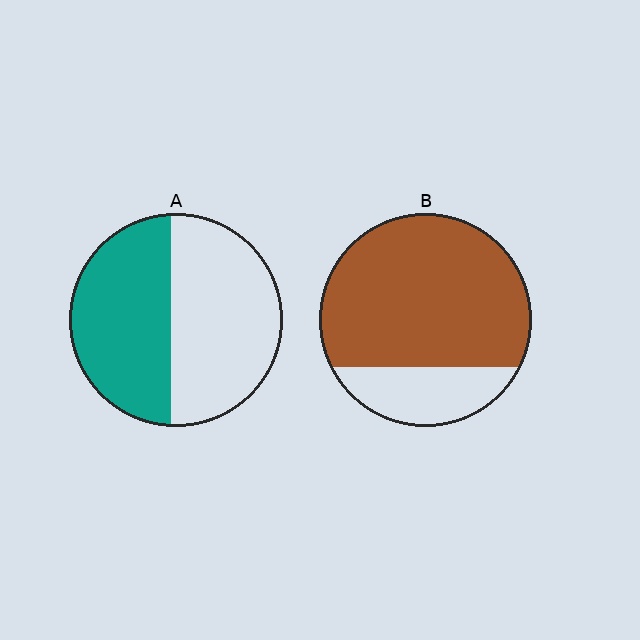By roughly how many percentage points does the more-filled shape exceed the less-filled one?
By roughly 30 percentage points (B over A).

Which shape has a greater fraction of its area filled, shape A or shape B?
Shape B.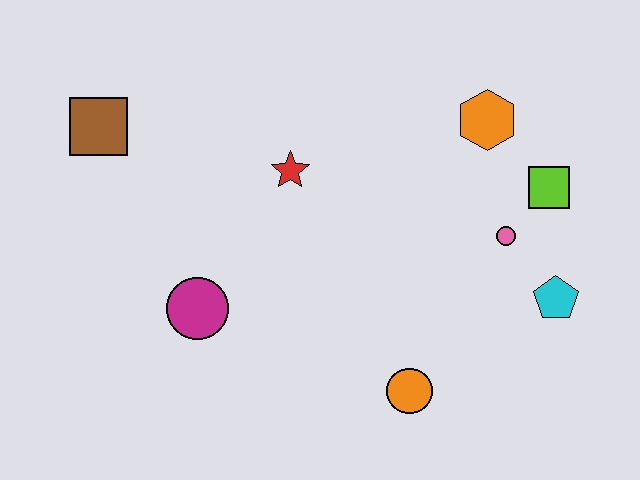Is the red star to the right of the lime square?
No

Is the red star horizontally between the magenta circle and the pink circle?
Yes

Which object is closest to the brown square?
The red star is closest to the brown square.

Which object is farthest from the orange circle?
The brown square is farthest from the orange circle.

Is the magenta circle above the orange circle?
Yes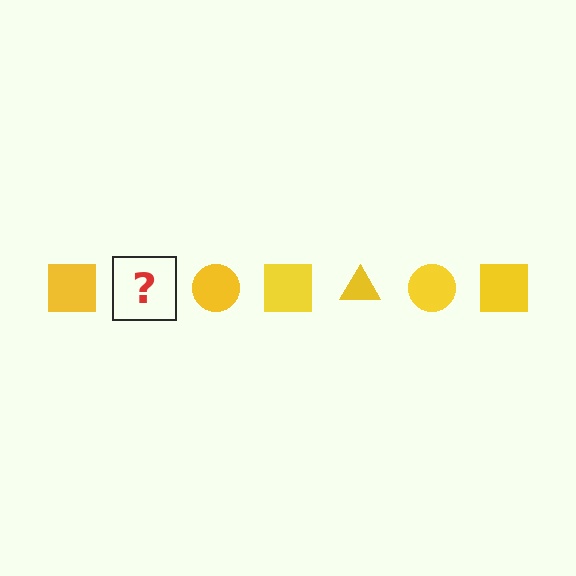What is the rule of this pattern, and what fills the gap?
The rule is that the pattern cycles through square, triangle, circle shapes in yellow. The gap should be filled with a yellow triangle.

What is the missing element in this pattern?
The missing element is a yellow triangle.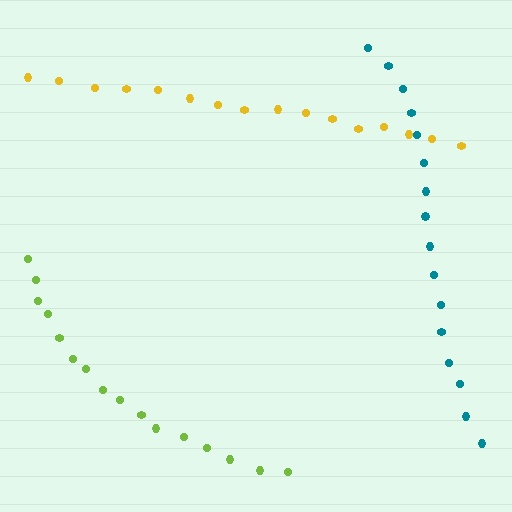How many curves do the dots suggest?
There are 3 distinct paths.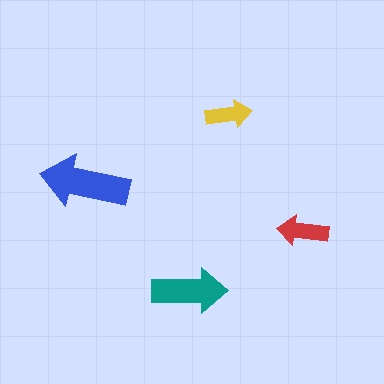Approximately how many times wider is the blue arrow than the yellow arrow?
About 2 times wider.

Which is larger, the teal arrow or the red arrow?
The teal one.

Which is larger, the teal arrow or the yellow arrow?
The teal one.